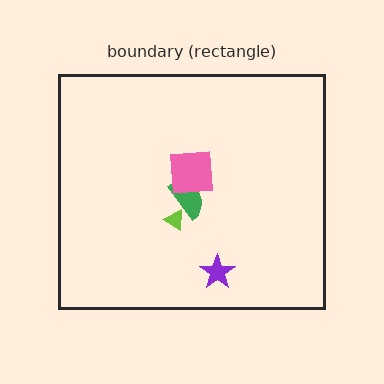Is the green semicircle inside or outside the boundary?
Inside.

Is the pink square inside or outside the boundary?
Inside.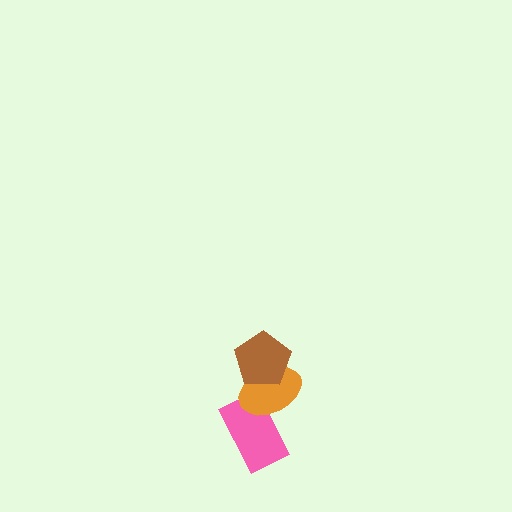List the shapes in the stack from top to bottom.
From top to bottom: the brown pentagon, the orange ellipse, the pink rectangle.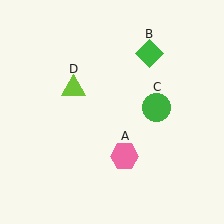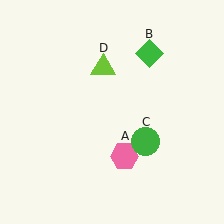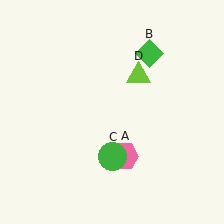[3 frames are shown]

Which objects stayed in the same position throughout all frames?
Pink hexagon (object A) and green diamond (object B) remained stationary.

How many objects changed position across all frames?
2 objects changed position: green circle (object C), lime triangle (object D).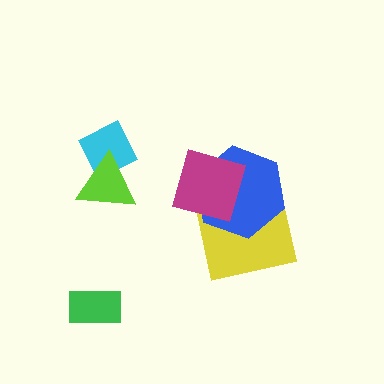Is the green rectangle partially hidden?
No, no other shape covers it.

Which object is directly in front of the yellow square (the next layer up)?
The blue hexagon is directly in front of the yellow square.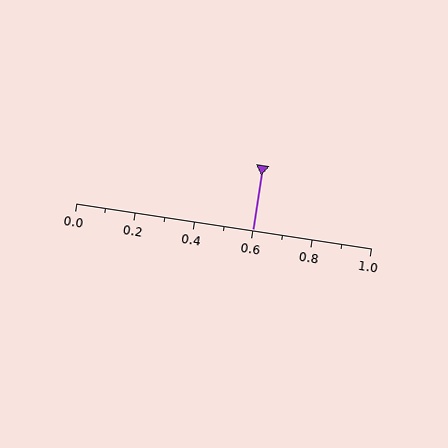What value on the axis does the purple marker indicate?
The marker indicates approximately 0.6.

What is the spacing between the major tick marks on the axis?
The major ticks are spaced 0.2 apart.